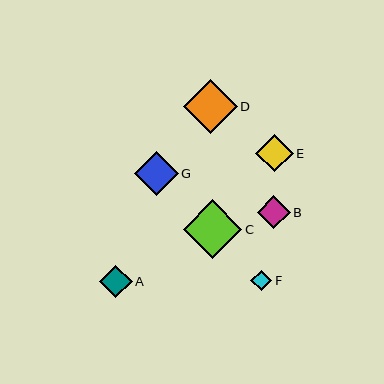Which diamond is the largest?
Diamond C is the largest with a size of approximately 58 pixels.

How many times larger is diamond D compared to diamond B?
Diamond D is approximately 1.6 times the size of diamond B.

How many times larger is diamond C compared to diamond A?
Diamond C is approximately 1.8 times the size of diamond A.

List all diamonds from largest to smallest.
From largest to smallest: C, D, G, E, B, A, F.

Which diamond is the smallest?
Diamond F is the smallest with a size of approximately 21 pixels.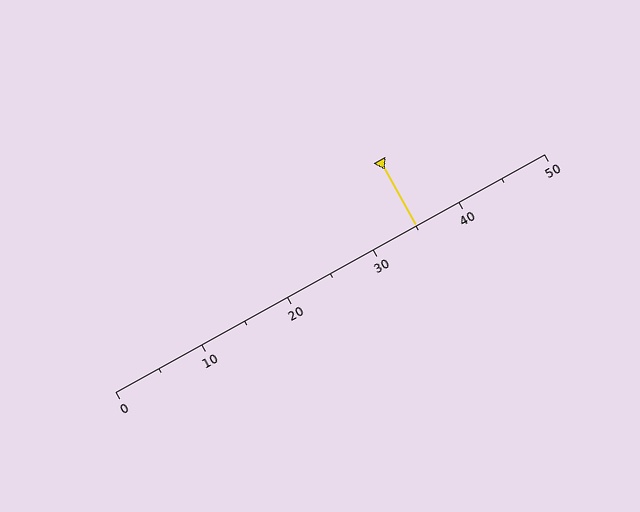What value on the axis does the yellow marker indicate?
The marker indicates approximately 35.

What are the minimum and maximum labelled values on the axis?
The axis runs from 0 to 50.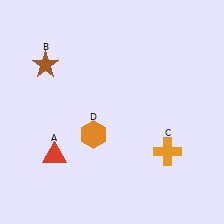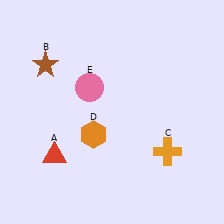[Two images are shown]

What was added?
A pink circle (E) was added in Image 2.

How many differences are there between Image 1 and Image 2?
There is 1 difference between the two images.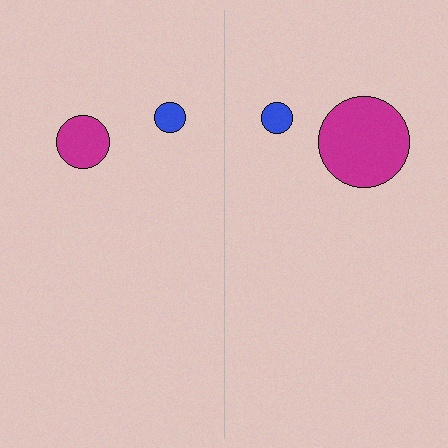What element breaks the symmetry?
The magenta circle on the right side has a different size than its mirror counterpart.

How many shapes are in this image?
There are 4 shapes in this image.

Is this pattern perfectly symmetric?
No, the pattern is not perfectly symmetric. The magenta circle on the right side has a different size than its mirror counterpart.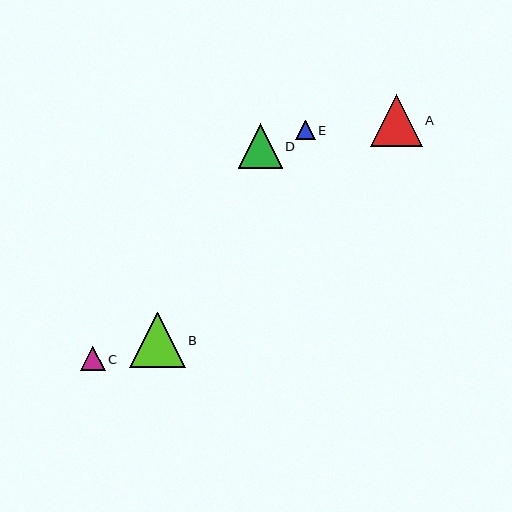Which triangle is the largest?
Triangle B is the largest with a size of approximately 56 pixels.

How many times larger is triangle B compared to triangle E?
Triangle B is approximately 2.8 times the size of triangle E.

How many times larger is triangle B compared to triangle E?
Triangle B is approximately 2.8 times the size of triangle E.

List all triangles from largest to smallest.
From largest to smallest: B, A, D, C, E.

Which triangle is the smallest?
Triangle E is the smallest with a size of approximately 20 pixels.